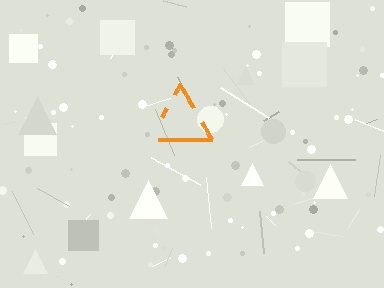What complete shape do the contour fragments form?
The contour fragments form a triangle.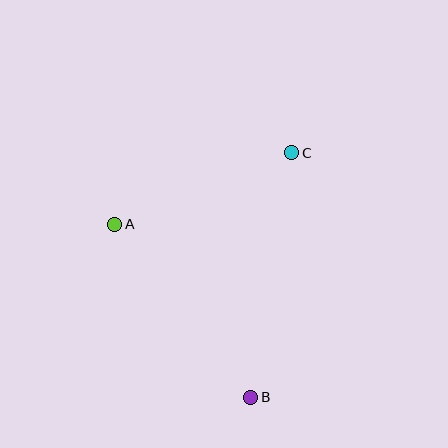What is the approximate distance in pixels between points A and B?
The distance between A and B is approximately 220 pixels.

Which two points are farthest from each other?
Points B and C are farthest from each other.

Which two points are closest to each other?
Points A and C are closest to each other.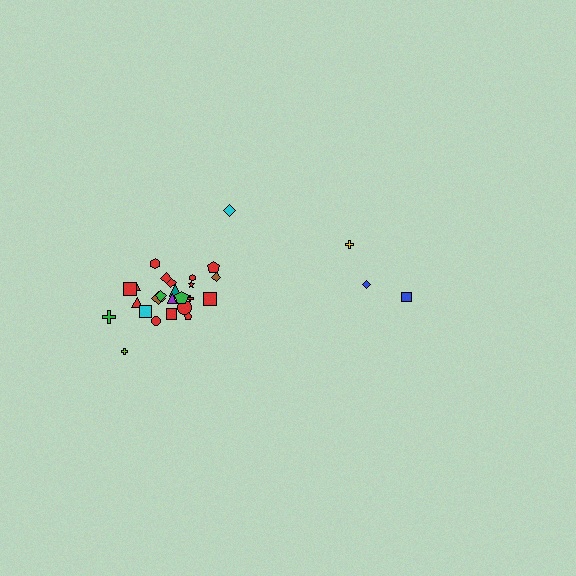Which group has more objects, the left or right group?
The left group.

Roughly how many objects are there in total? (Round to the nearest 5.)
Roughly 30 objects in total.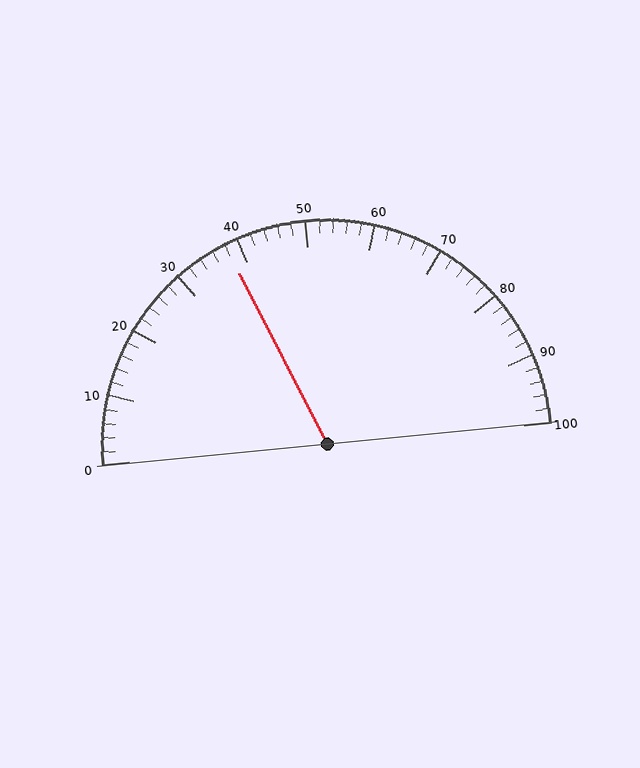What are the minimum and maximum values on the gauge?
The gauge ranges from 0 to 100.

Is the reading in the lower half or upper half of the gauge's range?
The reading is in the lower half of the range (0 to 100).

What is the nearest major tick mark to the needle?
The nearest major tick mark is 40.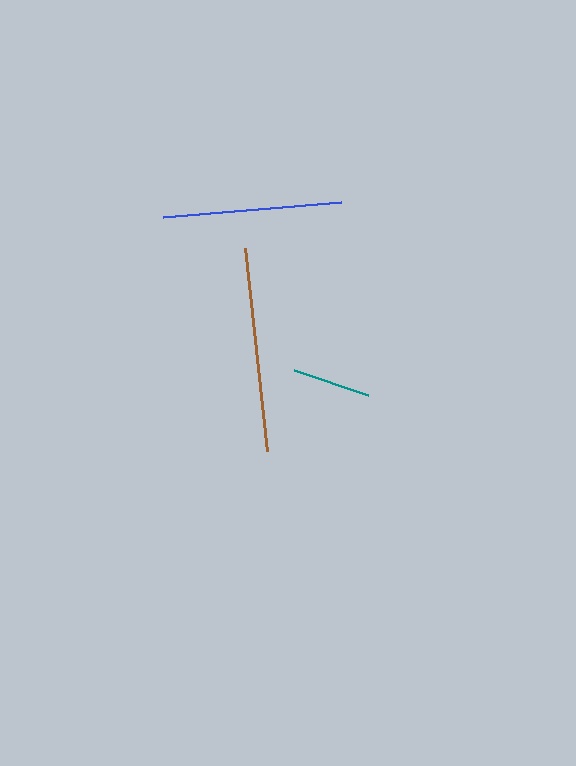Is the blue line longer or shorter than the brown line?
The brown line is longer than the blue line.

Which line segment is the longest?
The brown line is the longest at approximately 204 pixels.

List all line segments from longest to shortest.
From longest to shortest: brown, blue, teal.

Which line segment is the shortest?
The teal line is the shortest at approximately 79 pixels.